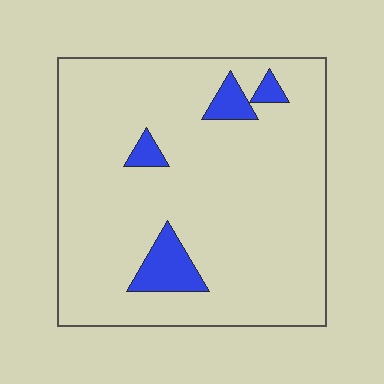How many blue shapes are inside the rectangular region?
4.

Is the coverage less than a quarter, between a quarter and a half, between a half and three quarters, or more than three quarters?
Less than a quarter.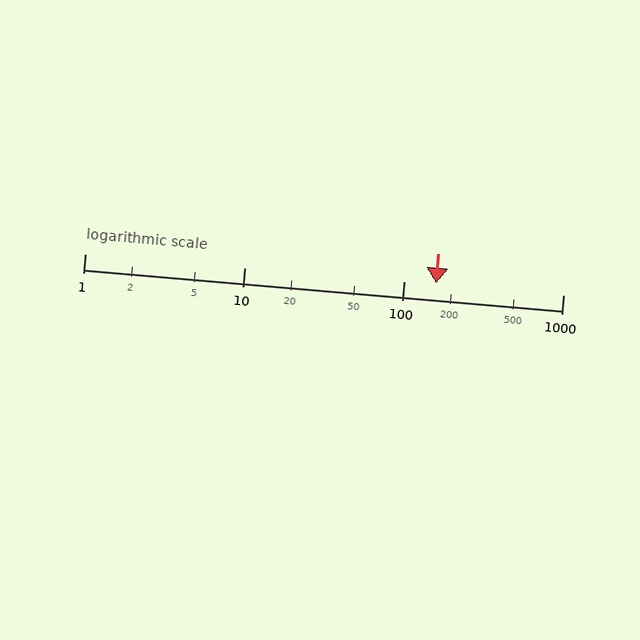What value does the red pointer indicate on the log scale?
The pointer indicates approximately 160.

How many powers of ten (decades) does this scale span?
The scale spans 3 decades, from 1 to 1000.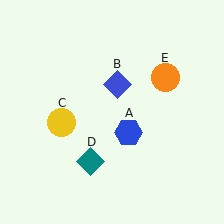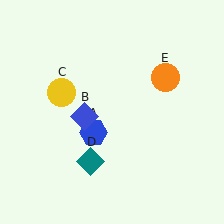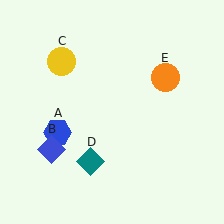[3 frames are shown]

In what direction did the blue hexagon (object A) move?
The blue hexagon (object A) moved left.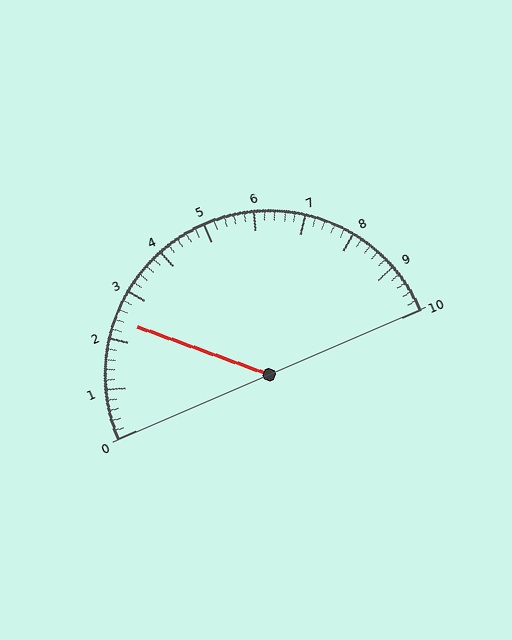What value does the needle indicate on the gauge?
The needle indicates approximately 2.4.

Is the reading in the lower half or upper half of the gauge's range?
The reading is in the lower half of the range (0 to 10).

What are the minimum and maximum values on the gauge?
The gauge ranges from 0 to 10.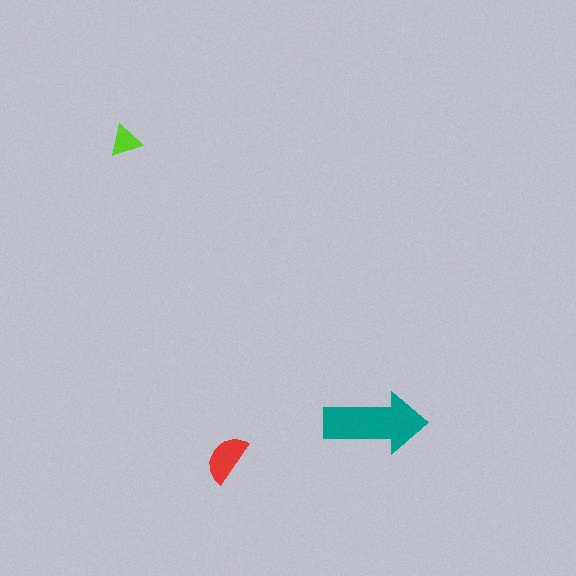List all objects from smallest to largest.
The lime triangle, the red semicircle, the teal arrow.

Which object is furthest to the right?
The teal arrow is rightmost.